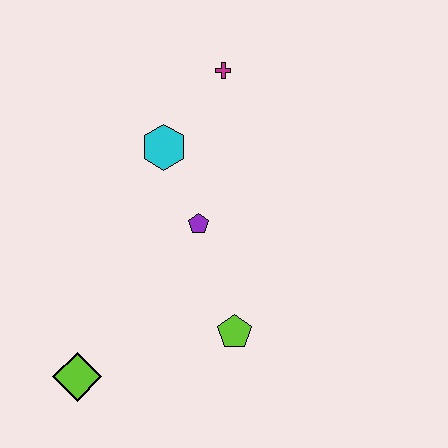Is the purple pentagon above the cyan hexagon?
No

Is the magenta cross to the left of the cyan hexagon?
No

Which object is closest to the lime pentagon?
The purple pentagon is closest to the lime pentagon.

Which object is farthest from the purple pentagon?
The lime diamond is farthest from the purple pentagon.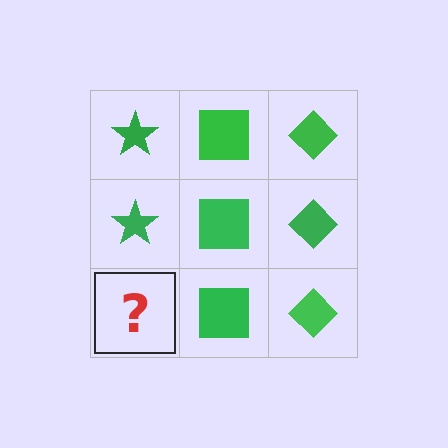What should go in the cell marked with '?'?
The missing cell should contain a green star.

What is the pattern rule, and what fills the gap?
The rule is that each column has a consistent shape. The gap should be filled with a green star.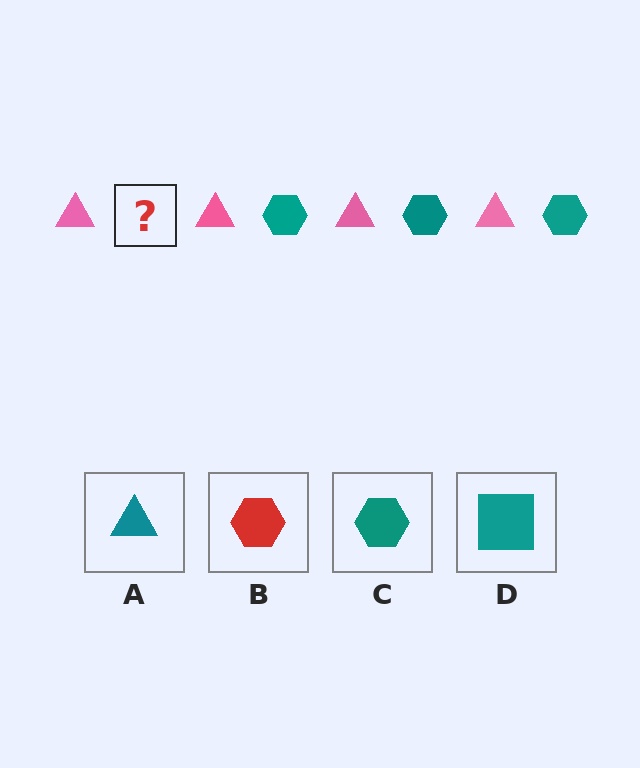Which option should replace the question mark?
Option C.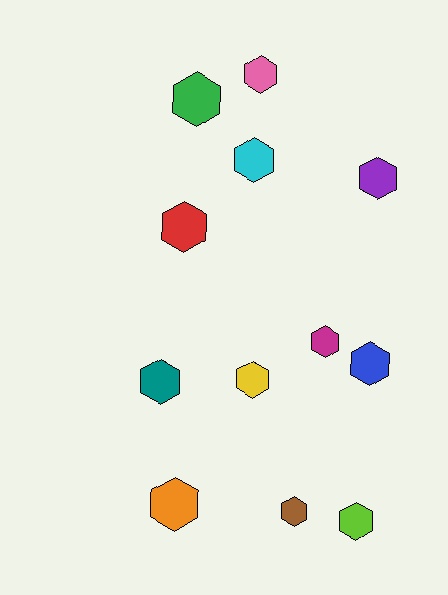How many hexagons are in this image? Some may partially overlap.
There are 12 hexagons.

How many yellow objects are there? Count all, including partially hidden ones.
There is 1 yellow object.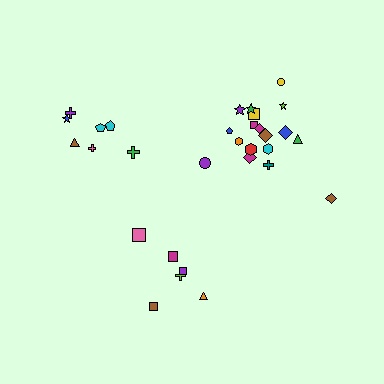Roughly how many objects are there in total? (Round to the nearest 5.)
Roughly 30 objects in total.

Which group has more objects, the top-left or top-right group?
The top-right group.